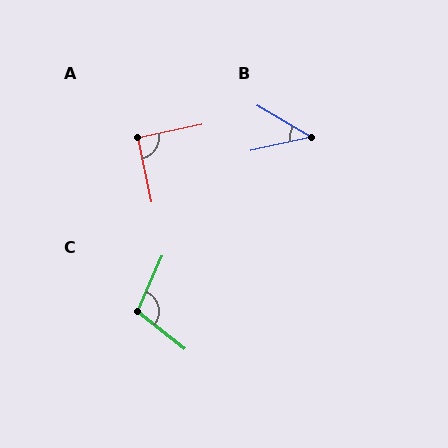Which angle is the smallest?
B, at approximately 43 degrees.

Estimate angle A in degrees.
Approximately 90 degrees.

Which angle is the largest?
C, at approximately 104 degrees.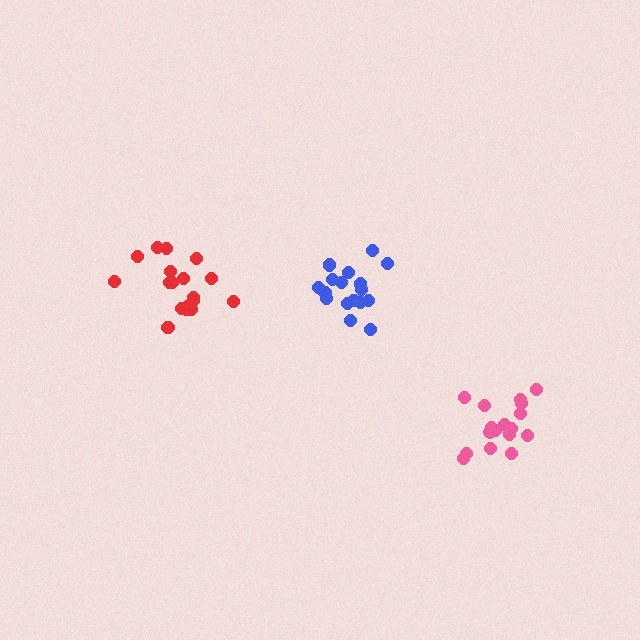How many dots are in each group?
Group 1: 18 dots, Group 2: 17 dots, Group 3: 17 dots (52 total).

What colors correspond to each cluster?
The clusters are colored: red, blue, pink.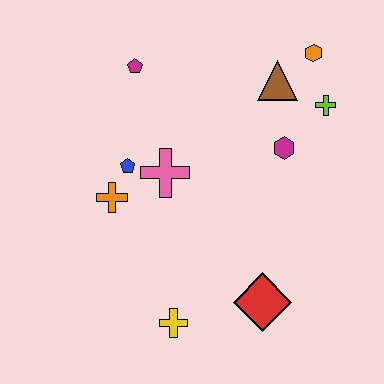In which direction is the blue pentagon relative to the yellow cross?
The blue pentagon is above the yellow cross.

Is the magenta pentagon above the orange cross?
Yes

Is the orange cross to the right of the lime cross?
No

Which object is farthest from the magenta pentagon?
The red diamond is farthest from the magenta pentagon.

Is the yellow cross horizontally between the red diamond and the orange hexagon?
No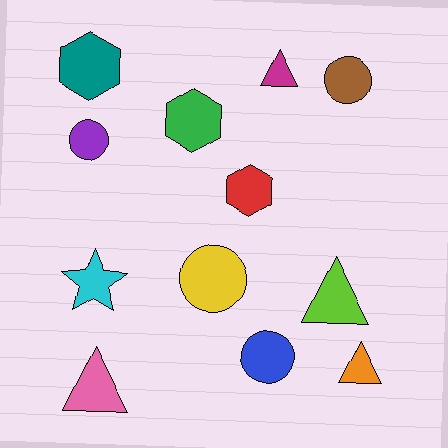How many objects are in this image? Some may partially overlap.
There are 12 objects.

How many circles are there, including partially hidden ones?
There are 4 circles.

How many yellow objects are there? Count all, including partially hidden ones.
There is 1 yellow object.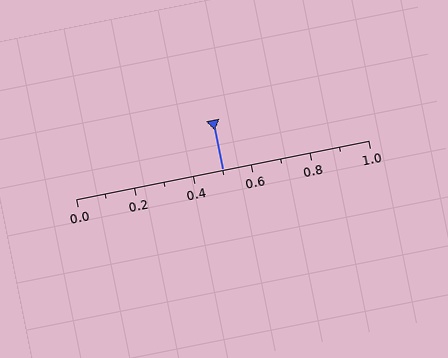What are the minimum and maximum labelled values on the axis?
The axis runs from 0.0 to 1.0.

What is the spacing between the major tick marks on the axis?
The major ticks are spaced 0.2 apart.